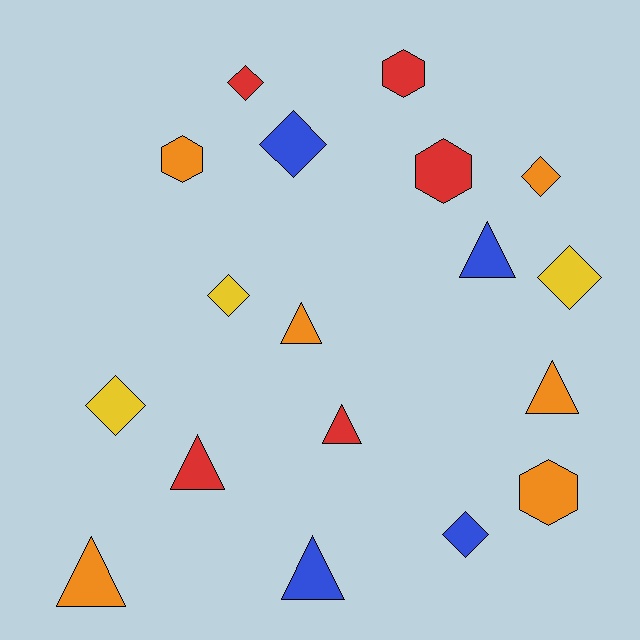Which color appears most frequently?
Orange, with 6 objects.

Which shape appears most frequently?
Triangle, with 7 objects.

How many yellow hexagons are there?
There are no yellow hexagons.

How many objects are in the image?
There are 18 objects.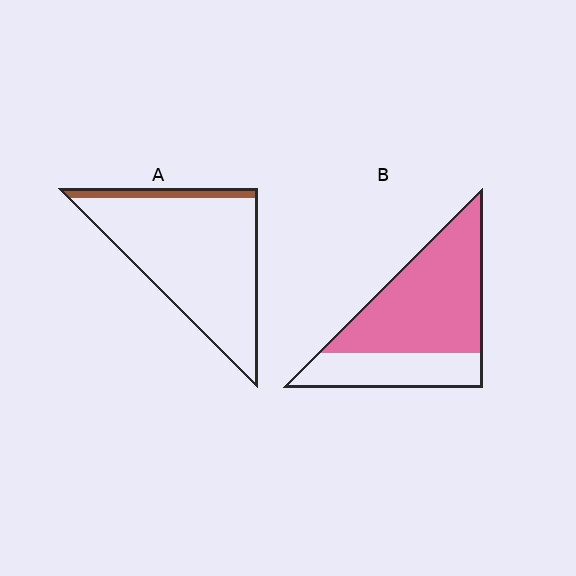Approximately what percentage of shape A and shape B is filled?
A is approximately 10% and B is approximately 70%.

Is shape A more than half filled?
No.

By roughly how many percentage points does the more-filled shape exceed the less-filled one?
By roughly 60 percentage points (B over A).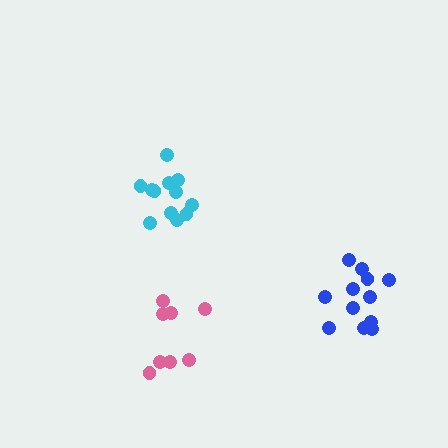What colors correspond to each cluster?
The clusters are colored: blue, cyan, pink.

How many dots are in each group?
Group 1: 12 dots, Group 2: 12 dots, Group 3: 8 dots (32 total).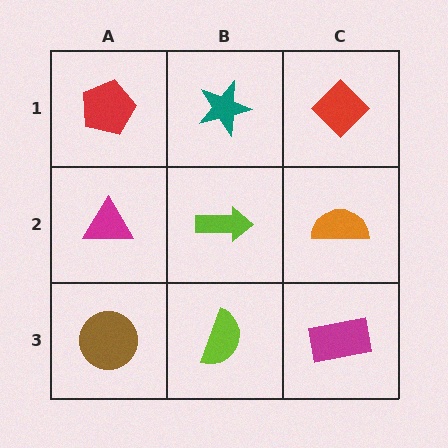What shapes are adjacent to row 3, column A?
A magenta triangle (row 2, column A), a lime semicircle (row 3, column B).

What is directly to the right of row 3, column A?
A lime semicircle.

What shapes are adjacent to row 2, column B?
A teal star (row 1, column B), a lime semicircle (row 3, column B), a magenta triangle (row 2, column A), an orange semicircle (row 2, column C).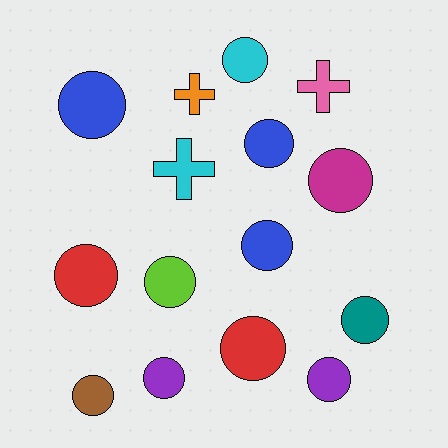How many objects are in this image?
There are 15 objects.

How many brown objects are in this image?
There is 1 brown object.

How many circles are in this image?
There are 12 circles.